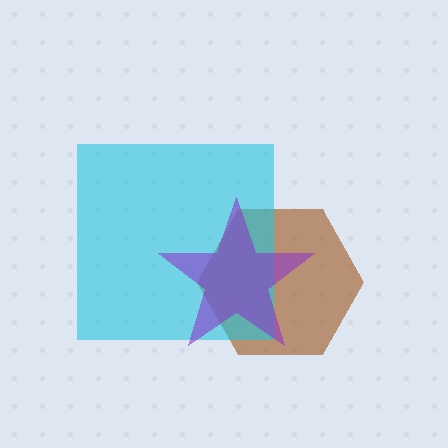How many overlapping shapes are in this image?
There are 3 overlapping shapes in the image.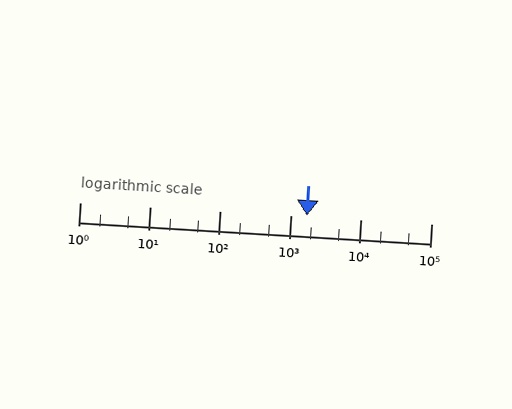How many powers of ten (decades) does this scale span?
The scale spans 5 decades, from 1 to 100000.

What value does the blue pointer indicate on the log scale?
The pointer indicates approximately 1700.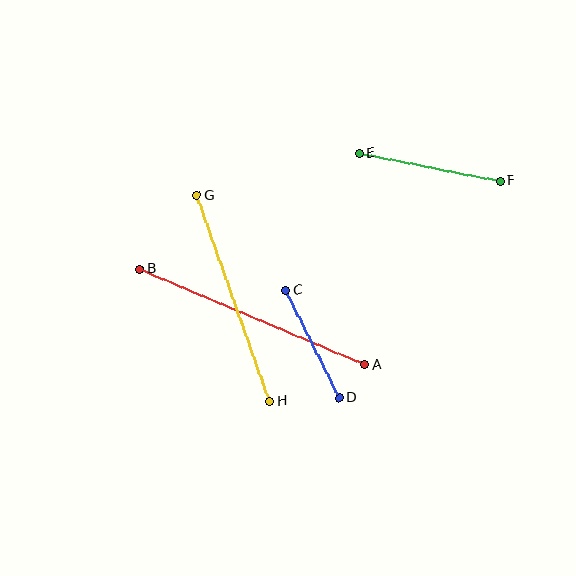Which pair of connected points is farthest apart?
Points A and B are farthest apart.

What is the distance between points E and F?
The distance is approximately 144 pixels.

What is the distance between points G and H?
The distance is approximately 218 pixels.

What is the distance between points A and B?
The distance is approximately 245 pixels.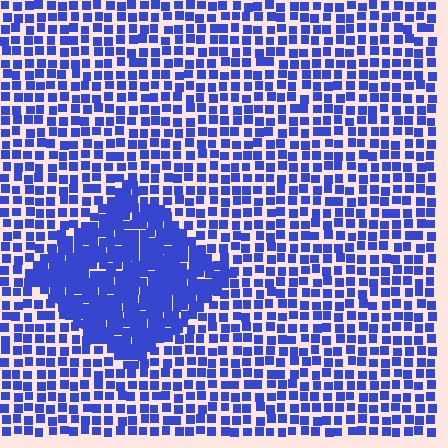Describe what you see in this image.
The image contains small blue elements arranged at two different densities. A diamond-shaped region is visible where the elements are more densely packed than the surrounding area.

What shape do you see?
I see a diamond.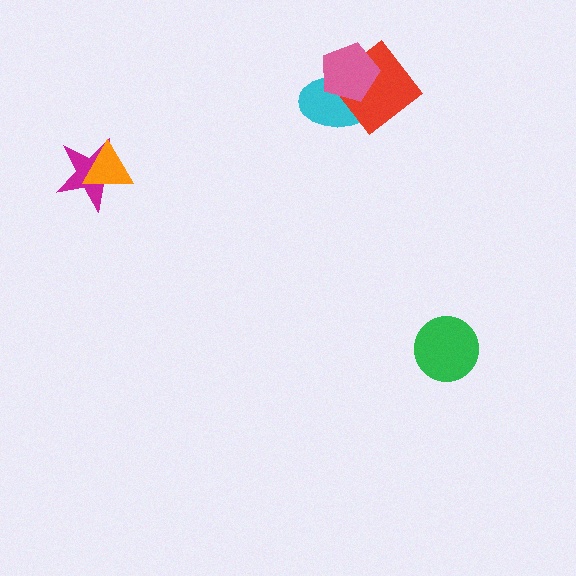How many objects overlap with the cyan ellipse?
2 objects overlap with the cyan ellipse.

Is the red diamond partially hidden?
Yes, it is partially covered by another shape.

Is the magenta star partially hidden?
Yes, it is partially covered by another shape.